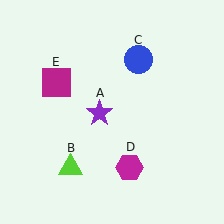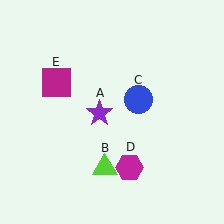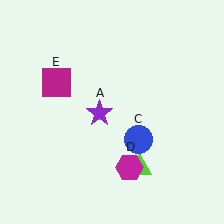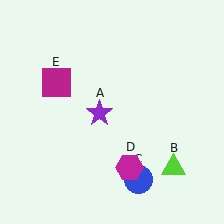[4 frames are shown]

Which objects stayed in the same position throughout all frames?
Purple star (object A) and magenta hexagon (object D) and magenta square (object E) remained stationary.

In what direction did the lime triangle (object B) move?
The lime triangle (object B) moved right.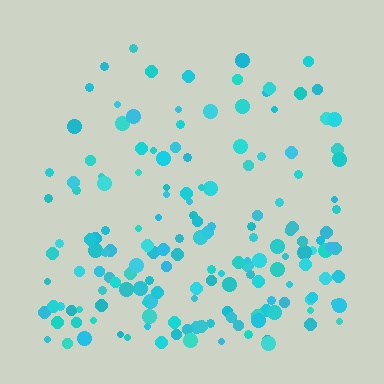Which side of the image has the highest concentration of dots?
The bottom.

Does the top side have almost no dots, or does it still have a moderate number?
Still a moderate number, just noticeably fewer than the bottom.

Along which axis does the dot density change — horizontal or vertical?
Vertical.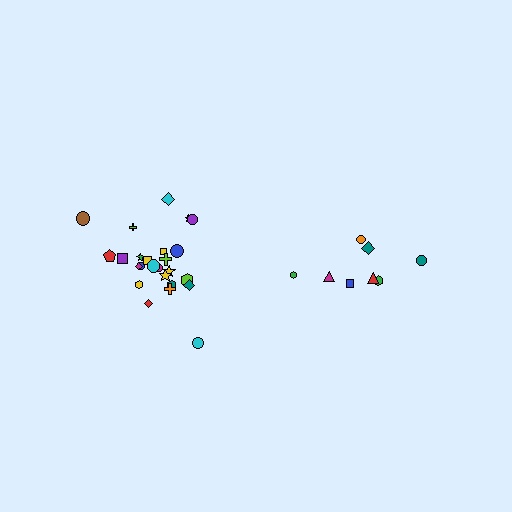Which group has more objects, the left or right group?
The left group.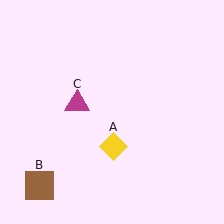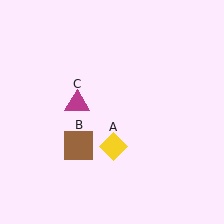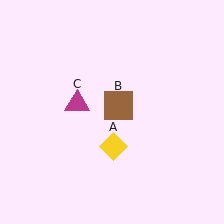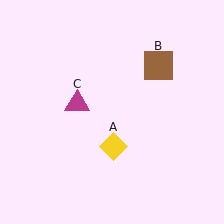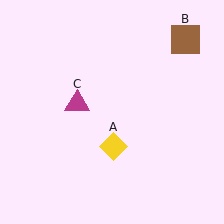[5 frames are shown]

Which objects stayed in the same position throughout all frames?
Yellow diamond (object A) and magenta triangle (object C) remained stationary.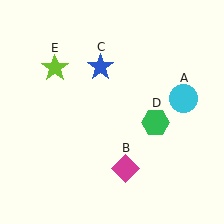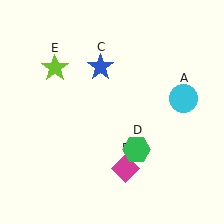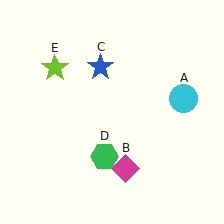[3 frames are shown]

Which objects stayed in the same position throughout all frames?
Cyan circle (object A) and magenta diamond (object B) and blue star (object C) and lime star (object E) remained stationary.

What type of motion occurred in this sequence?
The green hexagon (object D) rotated clockwise around the center of the scene.